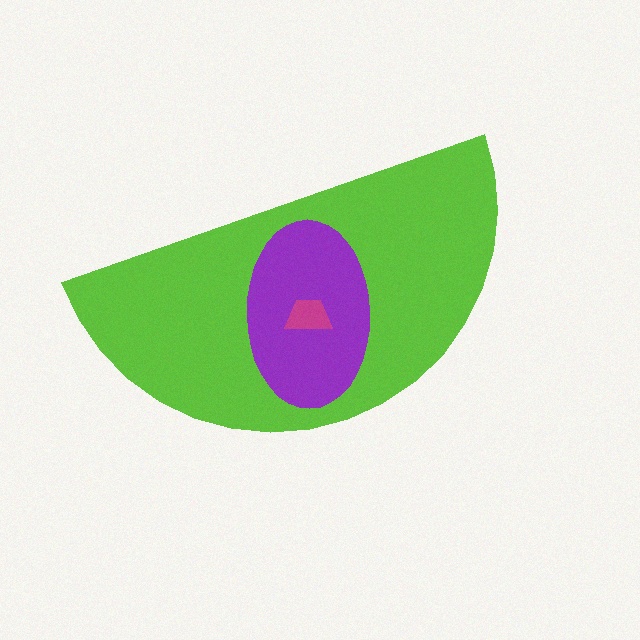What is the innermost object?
The magenta trapezoid.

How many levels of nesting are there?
3.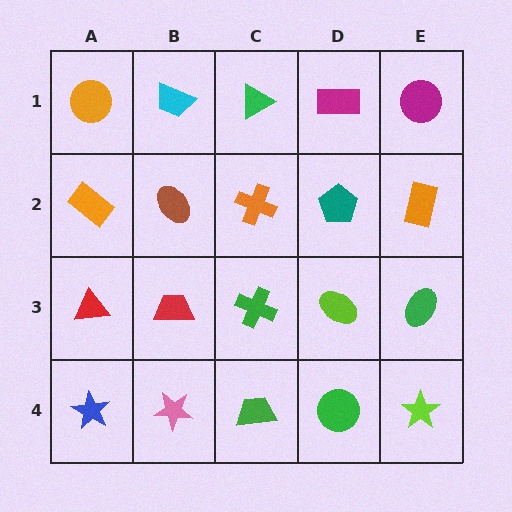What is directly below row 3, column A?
A blue star.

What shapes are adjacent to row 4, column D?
A lime ellipse (row 3, column D), a green trapezoid (row 4, column C), a lime star (row 4, column E).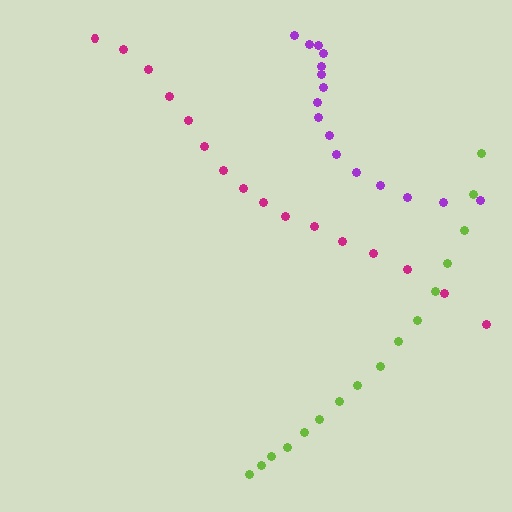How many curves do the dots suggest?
There are 3 distinct paths.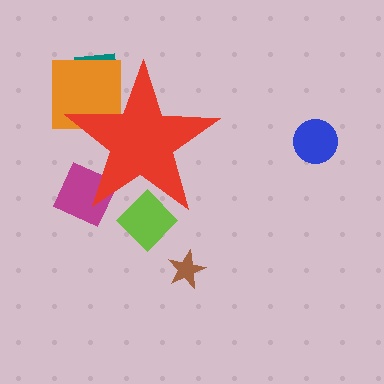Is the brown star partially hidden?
No, the brown star is fully visible.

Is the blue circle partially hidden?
No, the blue circle is fully visible.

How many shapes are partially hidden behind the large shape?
4 shapes are partially hidden.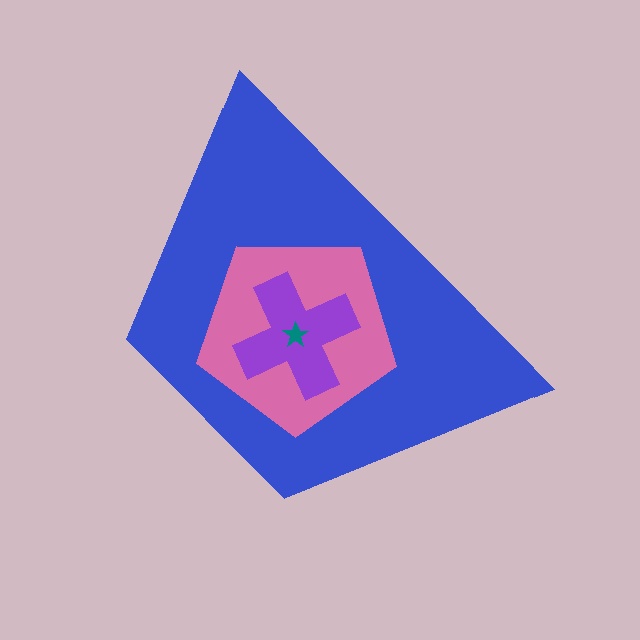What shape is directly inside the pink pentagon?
The purple cross.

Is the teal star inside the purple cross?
Yes.